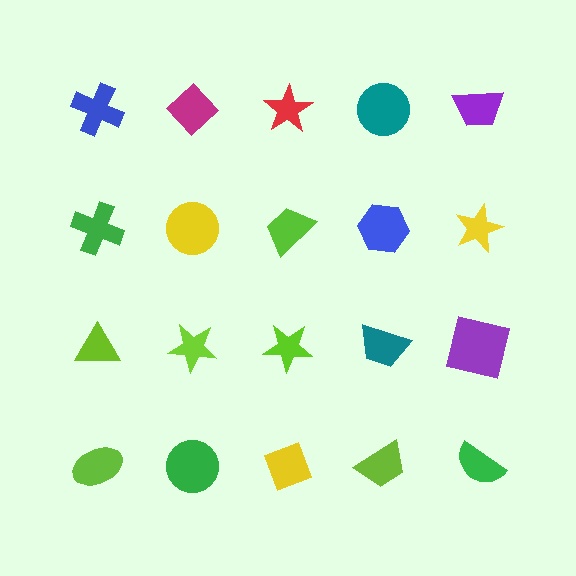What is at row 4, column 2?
A green circle.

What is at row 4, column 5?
A green semicircle.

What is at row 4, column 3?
A yellow diamond.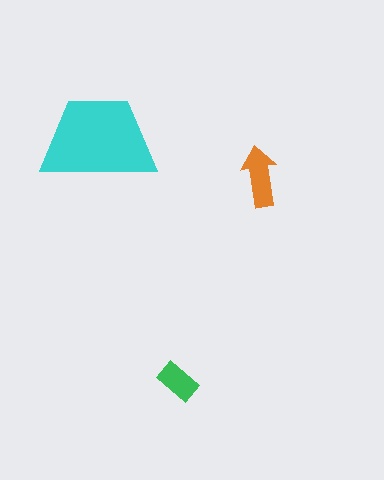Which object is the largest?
The cyan trapezoid.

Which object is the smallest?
The green rectangle.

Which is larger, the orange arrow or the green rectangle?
The orange arrow.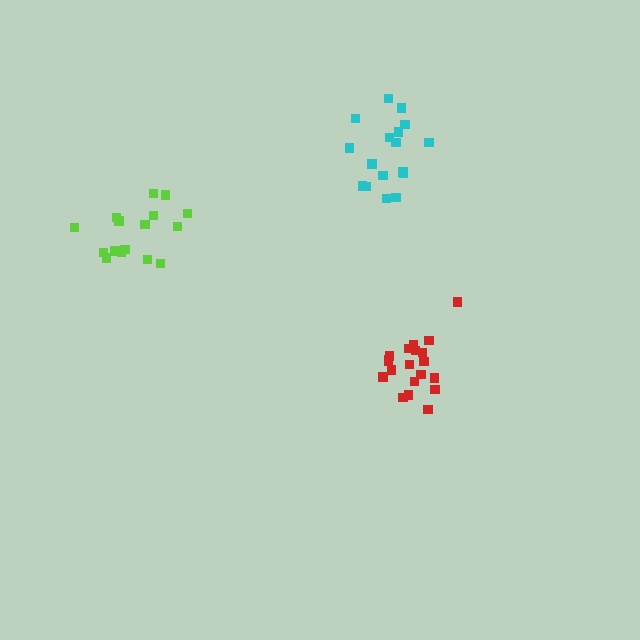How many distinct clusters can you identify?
There are 3 distinct clusters.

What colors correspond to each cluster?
The clusters are colored: red, lime, cyan.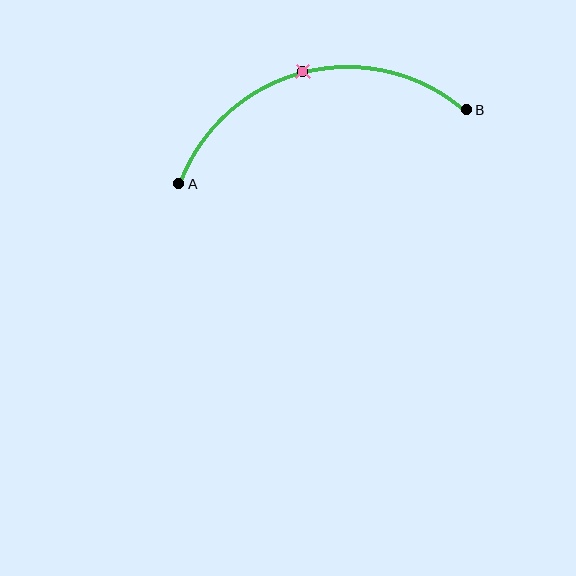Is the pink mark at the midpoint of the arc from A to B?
Yes. The pink mark lies on the arc at equal arc-length from both A and B — it is the arc midpoint.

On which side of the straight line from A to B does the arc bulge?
The arc bulges above the straight line connecting A and B.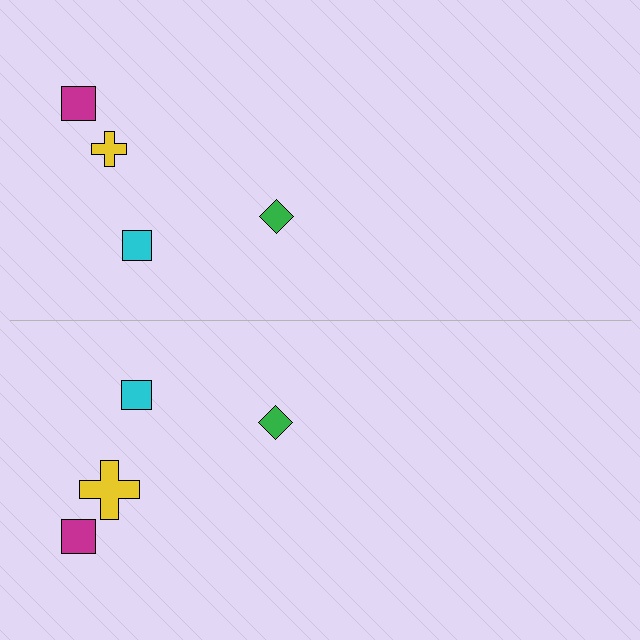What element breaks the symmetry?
The yellow cross on the bottom side has a different size than its mirror counterpart.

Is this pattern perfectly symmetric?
No, the pattern is not perfectly symmetric. The yellow cross on the bottom side has a different size than its mirror counterpart.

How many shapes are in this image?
There are 8 shapes in this image.